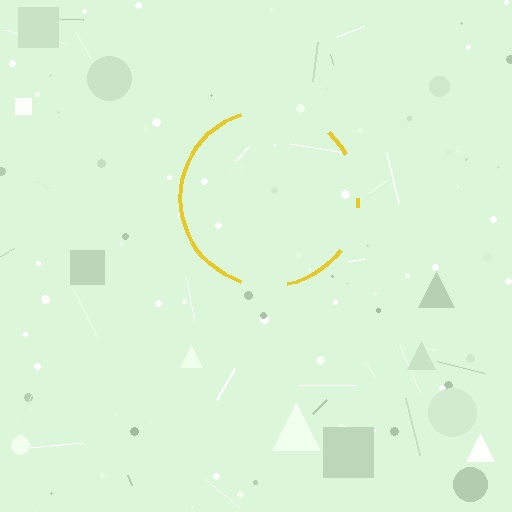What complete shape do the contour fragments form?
The contour fragments form a circle.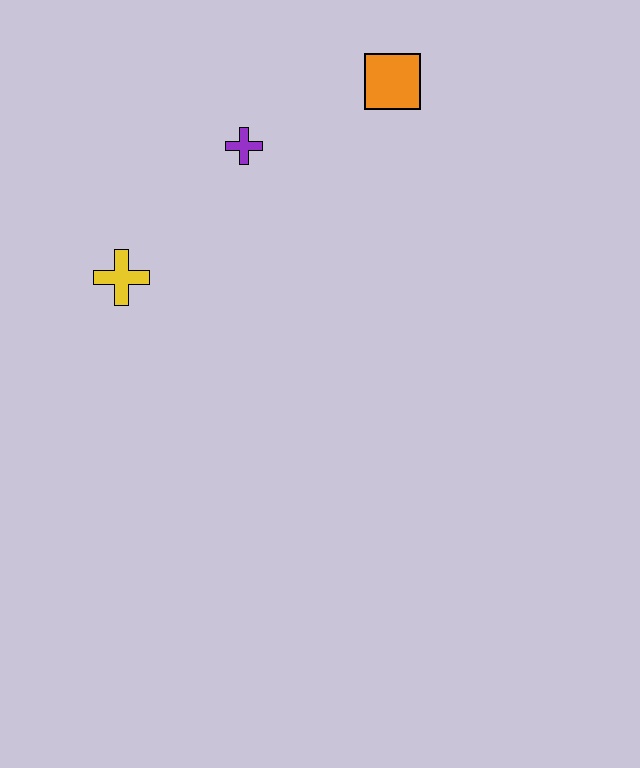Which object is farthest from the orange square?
The yellow cross is farthest from the orange square.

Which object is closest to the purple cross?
The orange square is closest to the purple cross.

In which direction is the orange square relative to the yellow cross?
The orange square is to the right of the yellow cross.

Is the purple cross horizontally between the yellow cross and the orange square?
Yes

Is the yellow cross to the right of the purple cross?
No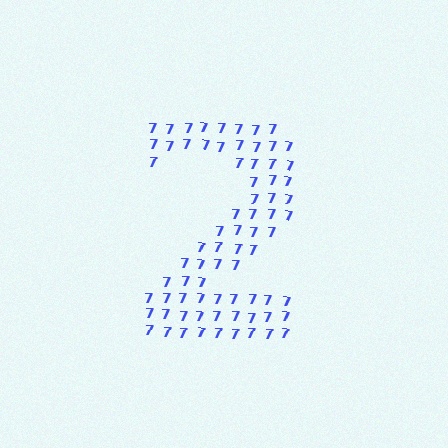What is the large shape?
The large shape is the digit 2.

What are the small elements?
The small elements are digit 7's.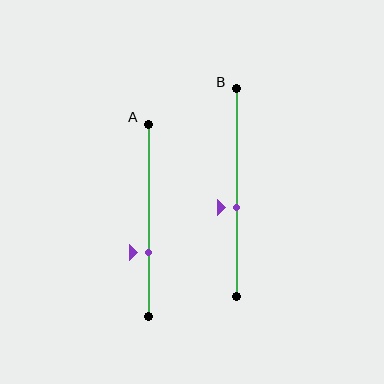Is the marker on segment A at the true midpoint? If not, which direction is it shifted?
No, the marker on segment A is shifted downward by about 17% of the segment length.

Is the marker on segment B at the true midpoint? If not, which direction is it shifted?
No, the marker on segment B is shifted downward by about 7% of the segment length.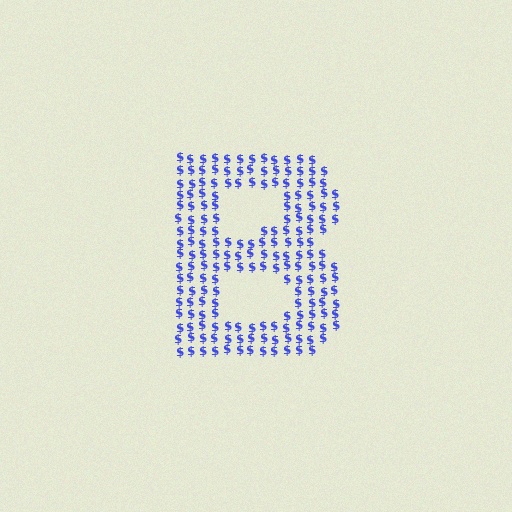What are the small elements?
The small elements are dollar signs.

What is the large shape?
The large shape is the letter B.